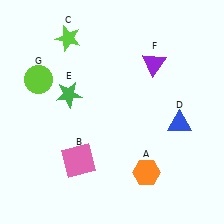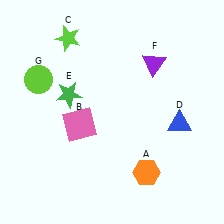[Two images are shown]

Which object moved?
The pink square (B) moved up.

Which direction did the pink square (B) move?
The pink square (B) moved up.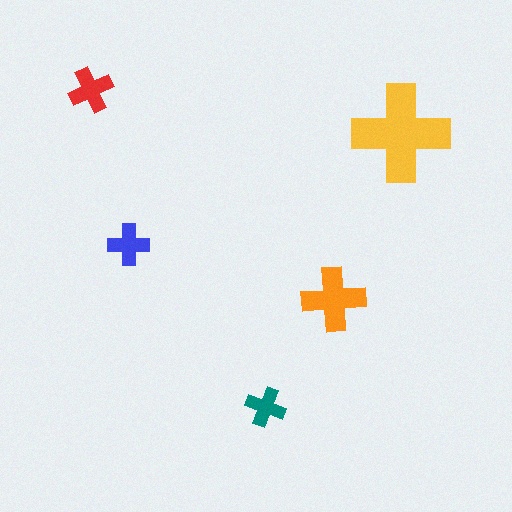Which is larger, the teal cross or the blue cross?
The blue one.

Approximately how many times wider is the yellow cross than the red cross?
About 2 times wider.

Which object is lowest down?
The teal cross is bottommost.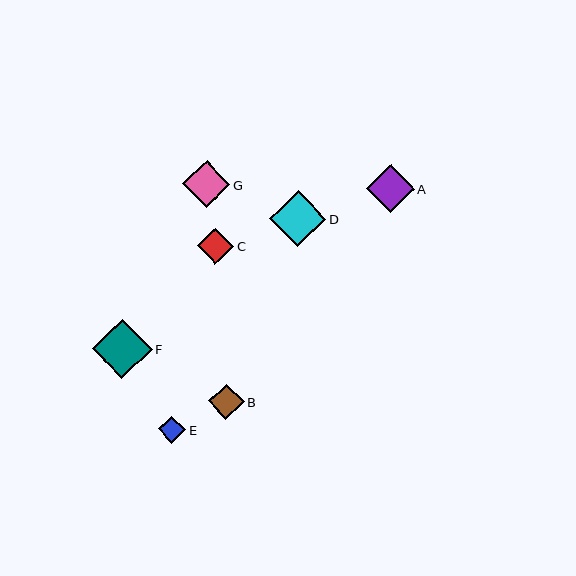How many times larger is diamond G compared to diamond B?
Diamond G is approximately 1.3 times the size of diamond B.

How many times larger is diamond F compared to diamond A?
Diamond F is approximately 1.2 times the size of diamond A.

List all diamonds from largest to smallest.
From largest to smallest: F, D, A, G, C, B, E.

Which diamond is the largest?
Diamond F is the largest with a size of approximately 59 pixels.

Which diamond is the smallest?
Diamond E is the smallest with a size of approximately 27 pixels.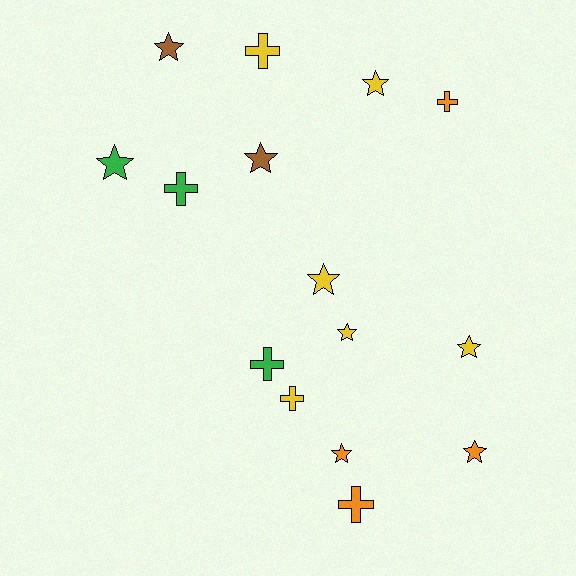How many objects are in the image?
There are 15 objects.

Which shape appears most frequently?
Star, with 9 objects.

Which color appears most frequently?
Yellow, with 6 objects.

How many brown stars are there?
There are 2 brown stars.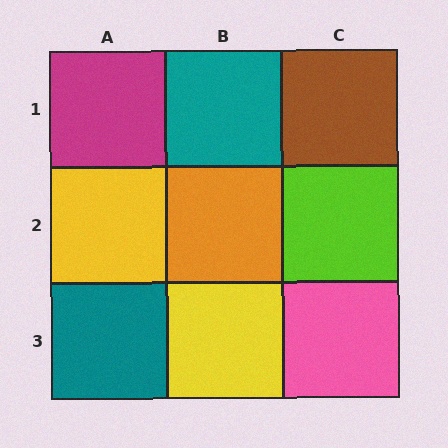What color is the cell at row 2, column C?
Lime.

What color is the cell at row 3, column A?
Teal.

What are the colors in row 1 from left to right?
Magenta, teal, brown.